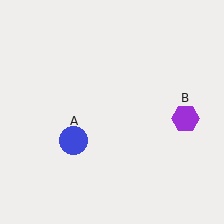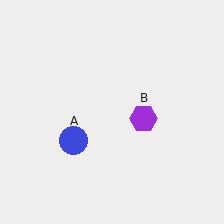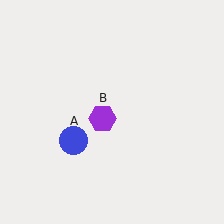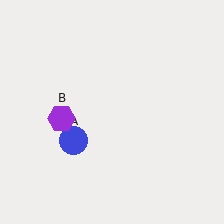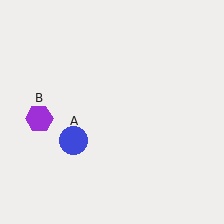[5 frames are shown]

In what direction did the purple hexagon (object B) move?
The purple hexagon (object B) moved left.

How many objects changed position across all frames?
1 object changed position: purple hexagon (object B).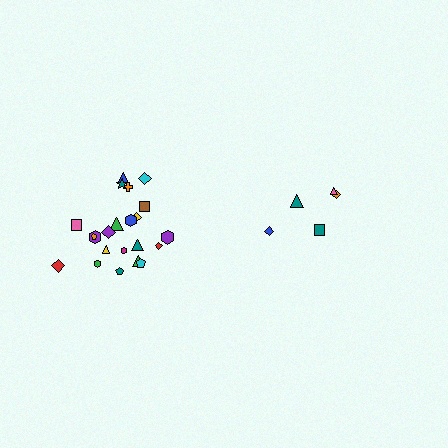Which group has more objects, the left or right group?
The left group.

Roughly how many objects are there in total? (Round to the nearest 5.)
Roughly 25 objects in total.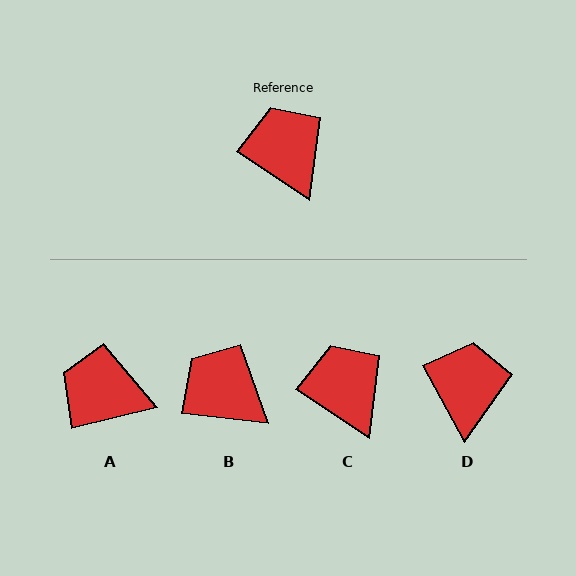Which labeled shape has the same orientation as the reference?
C.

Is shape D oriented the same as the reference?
No, it is off by about 28 degrees.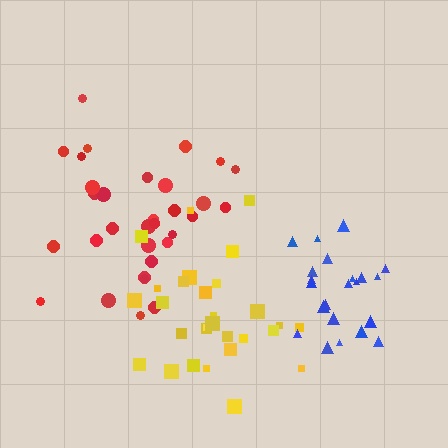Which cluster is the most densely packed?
Blue.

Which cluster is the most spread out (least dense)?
Red.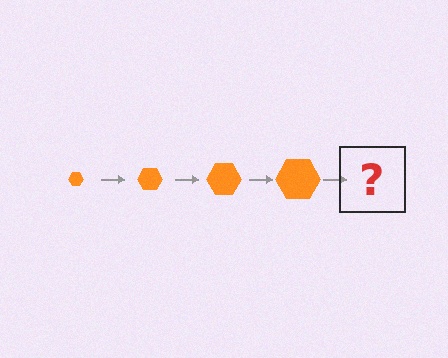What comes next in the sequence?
The next element should be an orange hexagon, larger than the previous one.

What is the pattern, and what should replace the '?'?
The pattern is that the hexagon gets progressively larger each step. The '?' should be an orange hexagon, larger than the previous one.